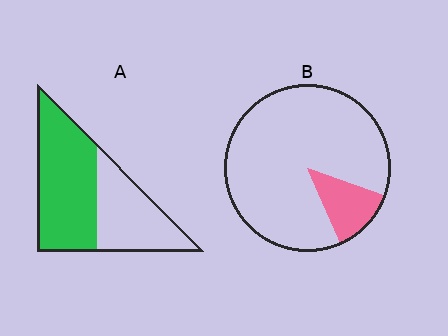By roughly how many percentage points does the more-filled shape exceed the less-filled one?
By roughly 45 percentage points (A over B).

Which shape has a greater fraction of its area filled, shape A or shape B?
Shape A.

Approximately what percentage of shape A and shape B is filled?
A is approximately 60% and B is approximately 15%.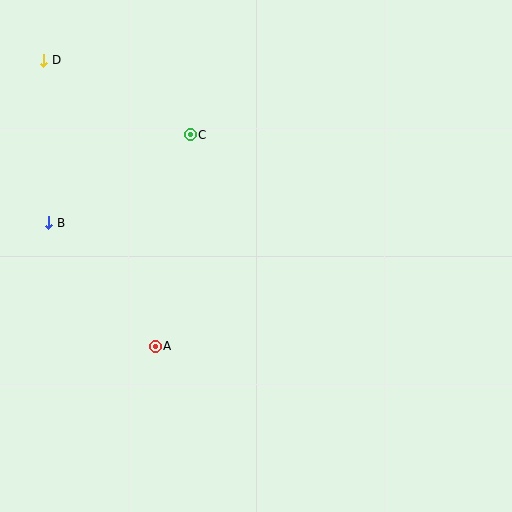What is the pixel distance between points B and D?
The distance between B and D is 162 pixels.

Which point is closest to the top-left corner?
Point D is closest to the top-left corner.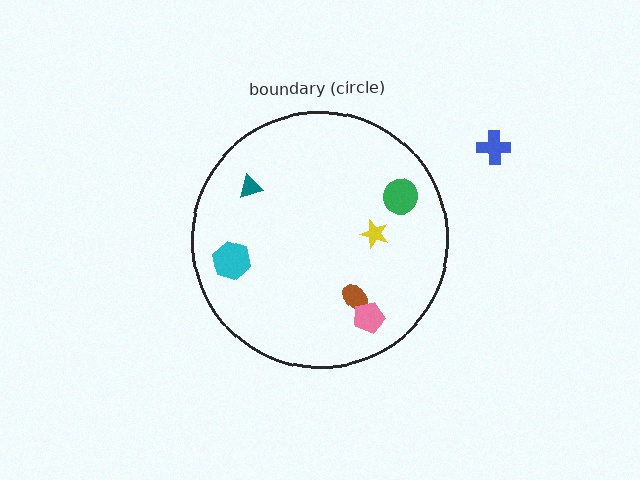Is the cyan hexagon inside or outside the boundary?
Inside.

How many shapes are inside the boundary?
6 inside, 1 outside.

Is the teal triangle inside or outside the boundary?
Inside.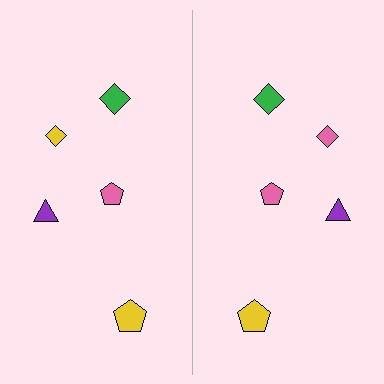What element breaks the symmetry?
The pink diamond on the right side breaks the symmetry — its mirror counterpart is yellow.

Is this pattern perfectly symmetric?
No, the pattern is not perfectly symmetric. The pink diamond on the right side breaks the symmetry — its mirror counterpart is yellow.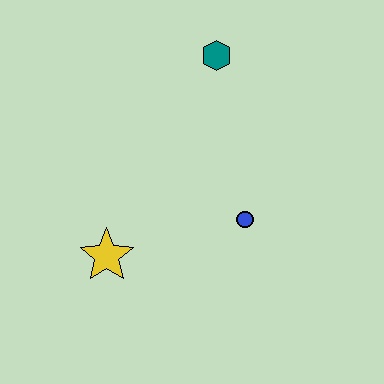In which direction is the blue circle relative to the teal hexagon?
The blue circle is below the teal hexagon.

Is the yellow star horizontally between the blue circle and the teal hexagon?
No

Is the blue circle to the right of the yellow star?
Yes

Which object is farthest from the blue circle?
The teal hexagon is farthest from the blue circle.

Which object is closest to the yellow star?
The blue circle is closest to the yellow star.